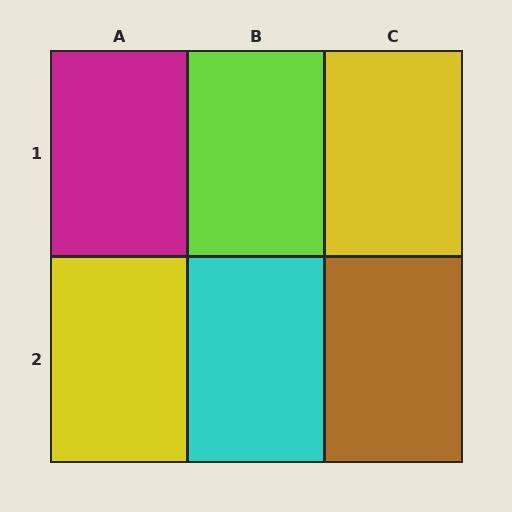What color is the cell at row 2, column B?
Cyan.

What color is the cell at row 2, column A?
Yellow.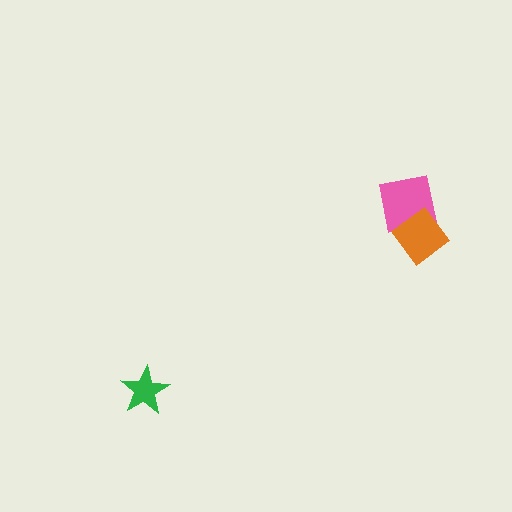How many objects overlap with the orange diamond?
1 object overlaps with the orange diamond.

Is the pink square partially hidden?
Yes, it is partially covered by another shape.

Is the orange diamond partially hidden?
No, no other shape covers it.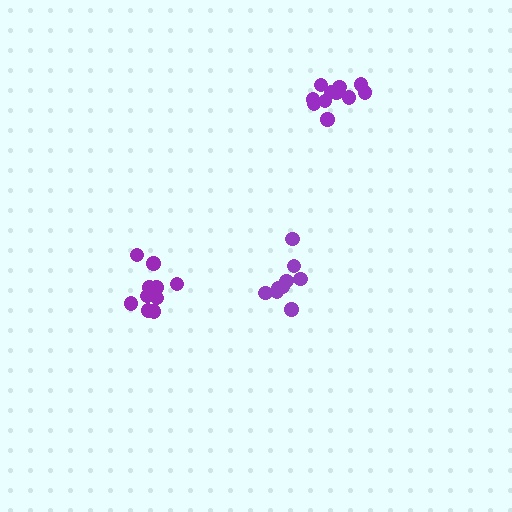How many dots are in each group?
Group 1: 9 dots, Group 2: 10 dots, Group 3: 11 dots (30 total).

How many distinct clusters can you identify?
There are 3 distinct clusters.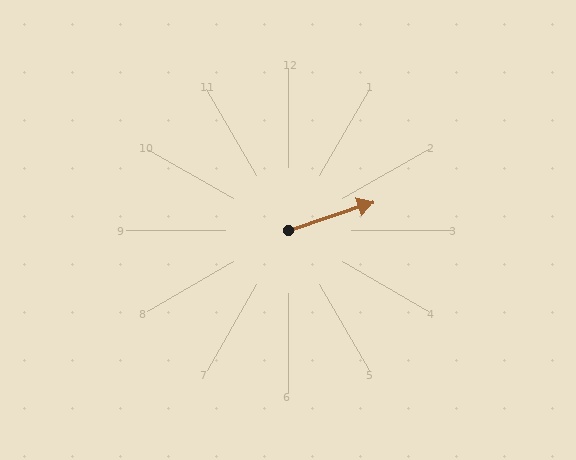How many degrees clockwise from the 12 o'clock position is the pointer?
Approximately 72 degrees.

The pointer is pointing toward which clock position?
Roughly 2 o'clock.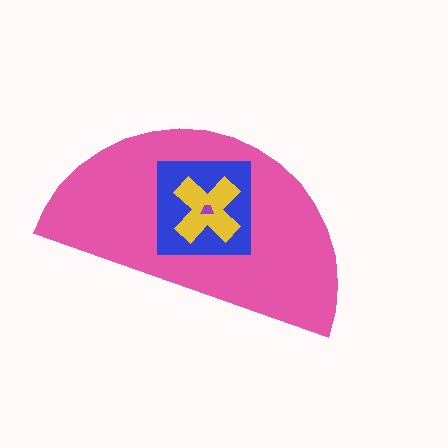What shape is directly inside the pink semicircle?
The blue square.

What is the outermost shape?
The pink semicircle.